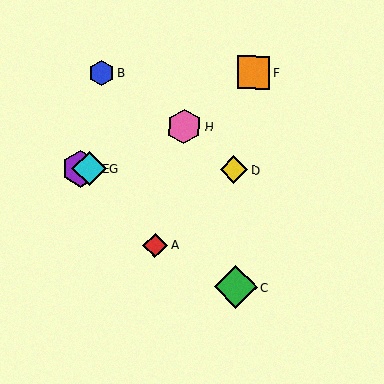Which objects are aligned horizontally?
Objects D, E, G are aligned horizontally.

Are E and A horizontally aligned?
No, E is at y≈169 and A is at y≈245.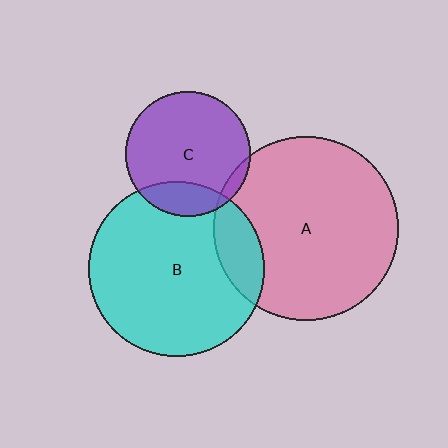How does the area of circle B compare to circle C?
Approximately 2.0 times.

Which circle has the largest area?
Circle A (pink).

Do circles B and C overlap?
Yes.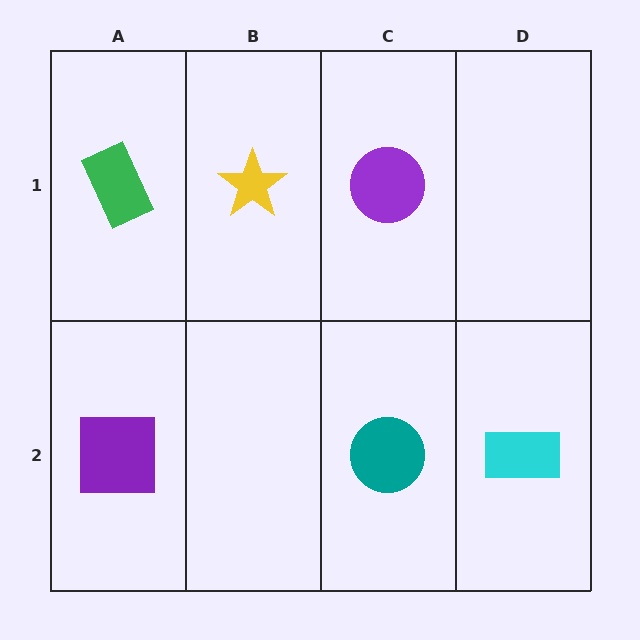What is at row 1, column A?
A green rectangle.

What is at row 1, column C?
A purple circle.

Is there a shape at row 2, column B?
No, that cell is empty.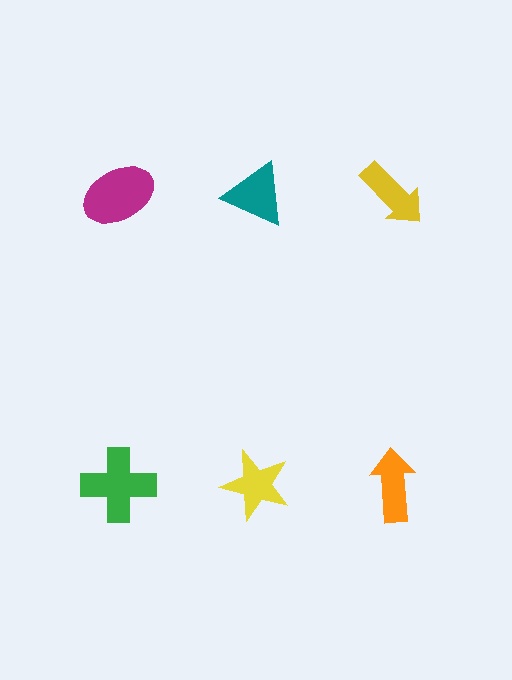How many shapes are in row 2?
3 shapes.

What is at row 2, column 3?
An orange arrow.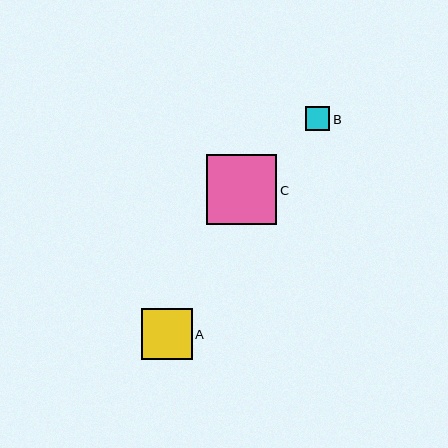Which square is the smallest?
Square B is the smallest with a size of approximately 24 pixels.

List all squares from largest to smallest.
From largest to smallest: C, A, B.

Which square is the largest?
Square C is the largest with a size of approximately 70 pixels.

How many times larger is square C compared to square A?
Square C is approximately 1.4 times the size of square A.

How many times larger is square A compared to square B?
Square A is approximately 2.1 times the size of square B.